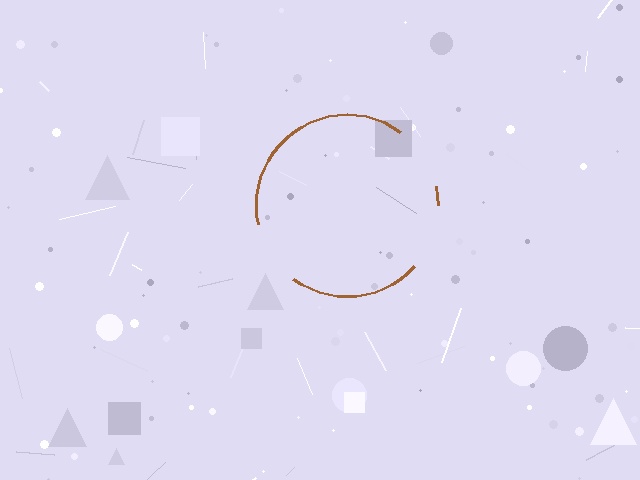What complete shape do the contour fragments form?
The contour fragments form a circle.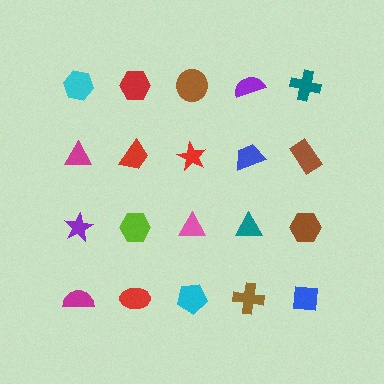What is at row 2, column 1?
A magenta triangle.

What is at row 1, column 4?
A purple semicircle.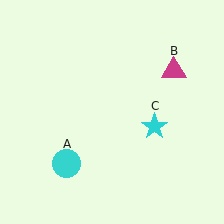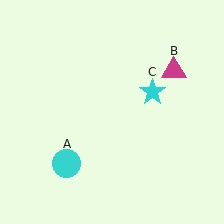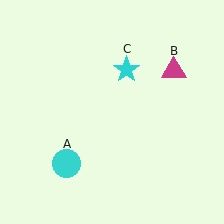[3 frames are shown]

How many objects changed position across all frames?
1 object changed position: cyan star (object C).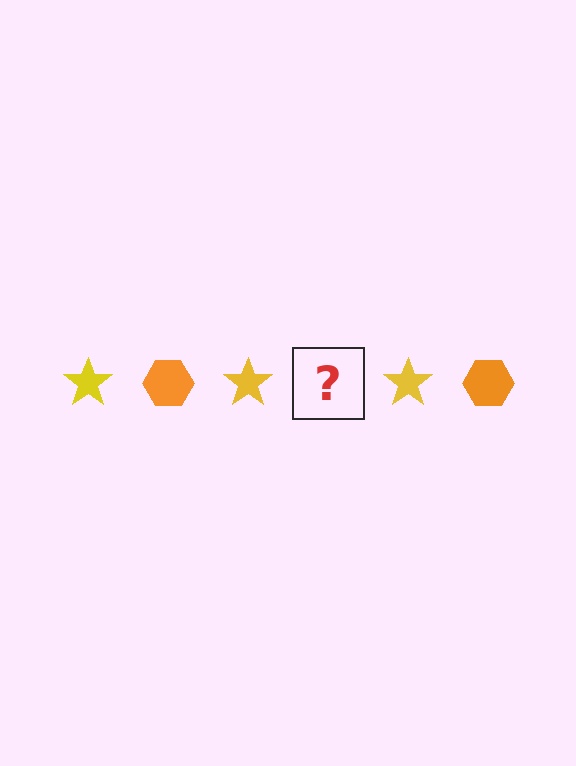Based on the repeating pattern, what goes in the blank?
The blank should be an orange hexagon.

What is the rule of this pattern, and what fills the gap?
The rule is that the pattern alternates between yellow star and orange hexagon. The gap should be filled with an orange hexagon.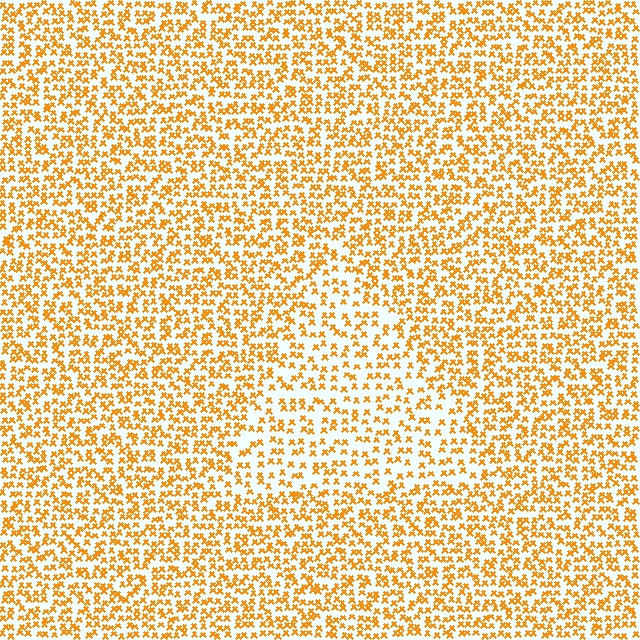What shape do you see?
I see a triangle.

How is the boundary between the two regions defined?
The boundary is defined by a change in element density (approximately 1.6x ratio). All elements are the same color, size, and shape.